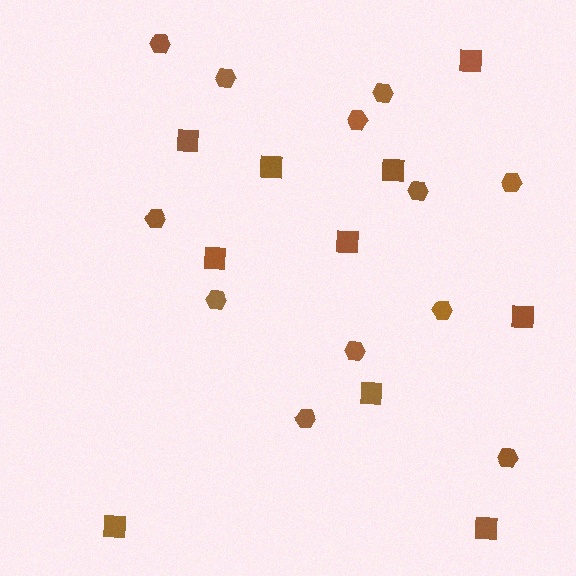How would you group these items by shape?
There are 2 groups: one group of hexagons (12) and one group of squares (10).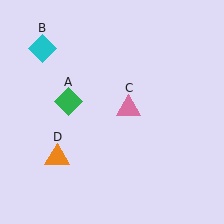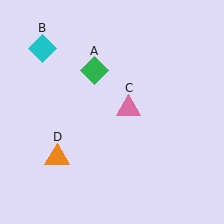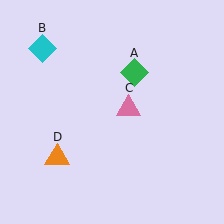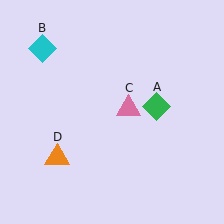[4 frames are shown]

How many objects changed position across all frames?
1 object changed position: green diamond (object A).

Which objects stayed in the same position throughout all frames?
Cyan diamond (object B) and pink triangle (object C) and orange triangle (object D) remained stationary.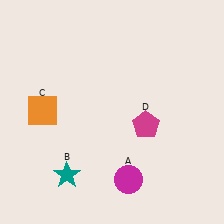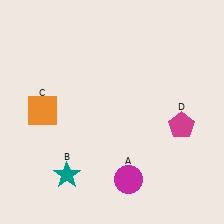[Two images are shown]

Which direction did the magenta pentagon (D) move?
The magenta pentagon (D) moved right.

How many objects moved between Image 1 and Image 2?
1 object moved between the two images.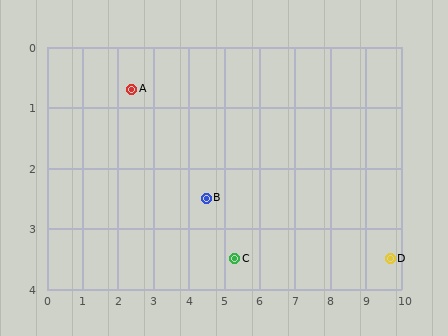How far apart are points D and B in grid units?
Points D and B are about 5.3 grid units apart.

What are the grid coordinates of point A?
Point A is at approximately (2.4, 0.7).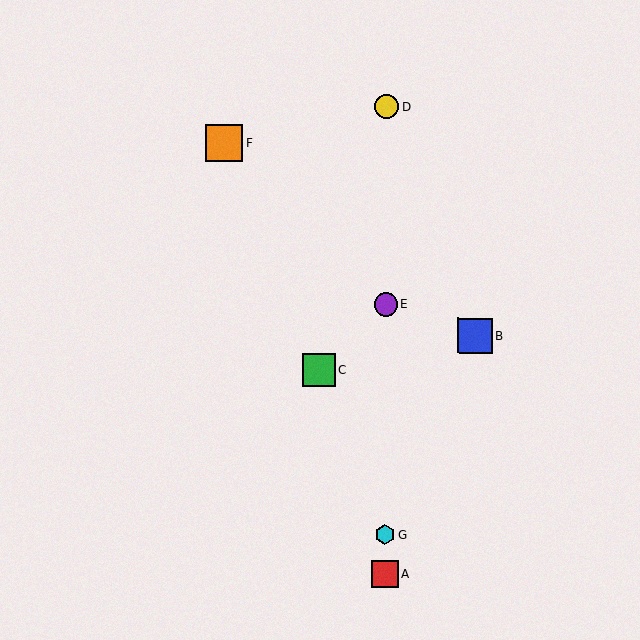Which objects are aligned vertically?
Objects A, D, E, G are aligned vertically.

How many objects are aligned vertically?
4 objects (A, D, E, G) are aligned vertically.